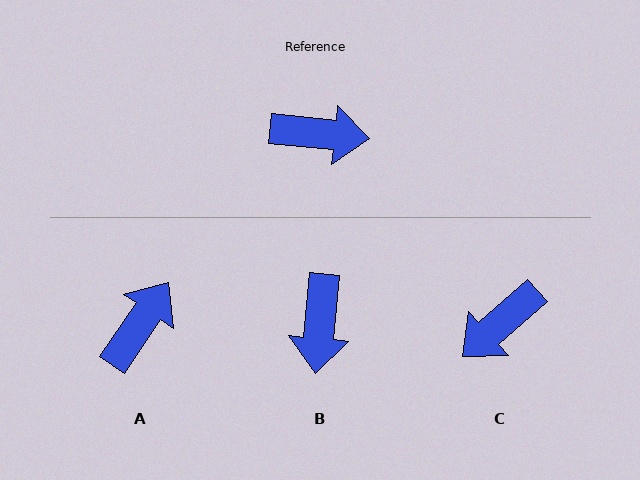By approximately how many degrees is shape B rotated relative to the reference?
Approximately 89 degrees clockwise.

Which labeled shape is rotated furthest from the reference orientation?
C, about 132 degrees away.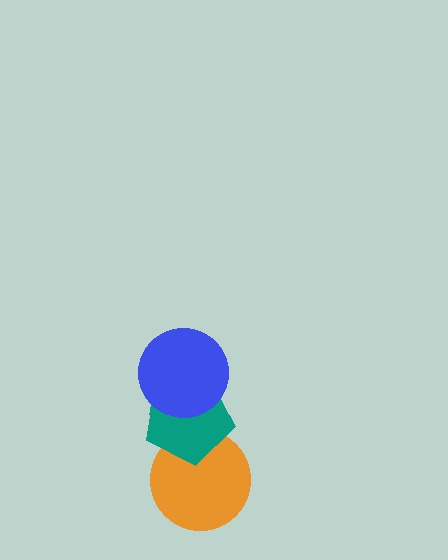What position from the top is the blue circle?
The blue circle is 1st from the top.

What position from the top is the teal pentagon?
The teal pentagon is 2nd from the top.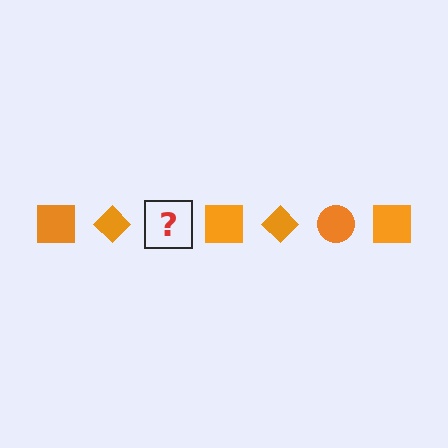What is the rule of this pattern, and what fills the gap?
The rule is that the pattern cycles through square, diamond, circle shapes in orange. The gap should be filled with an orange circle.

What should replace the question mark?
The question mark should be replaced with an orange circle.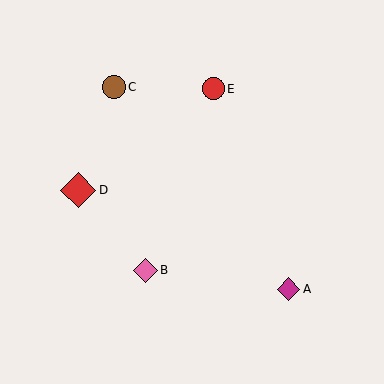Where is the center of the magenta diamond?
The center of the magenta diamond is at (289, 289).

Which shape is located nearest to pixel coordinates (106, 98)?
The brown circle (labeled C) at (114, 87) is nearest to that location.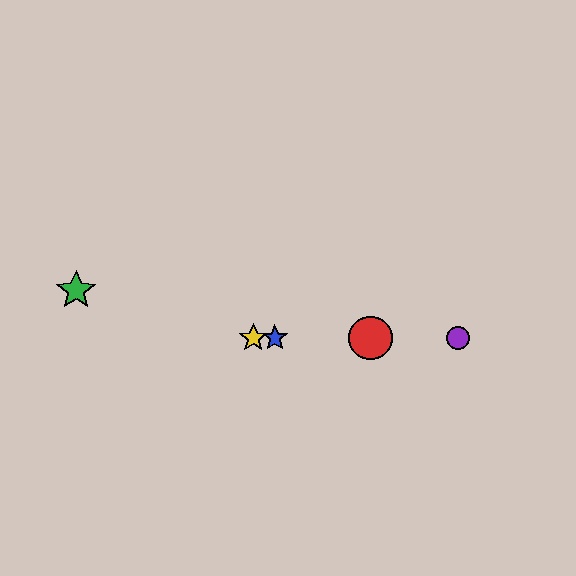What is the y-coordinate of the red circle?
The red circle is at y≈338.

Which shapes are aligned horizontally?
The red circle, the blue star, the yellow star, the purple circle are aligned horizontally.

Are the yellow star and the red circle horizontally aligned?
Yes, both are at y≈338.